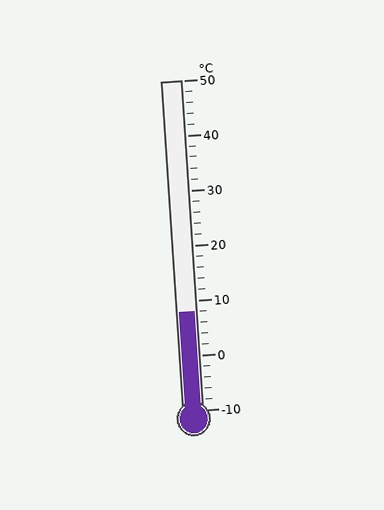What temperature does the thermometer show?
The thermometer shows approximately 8°C.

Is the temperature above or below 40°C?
The temperature is below 40°C.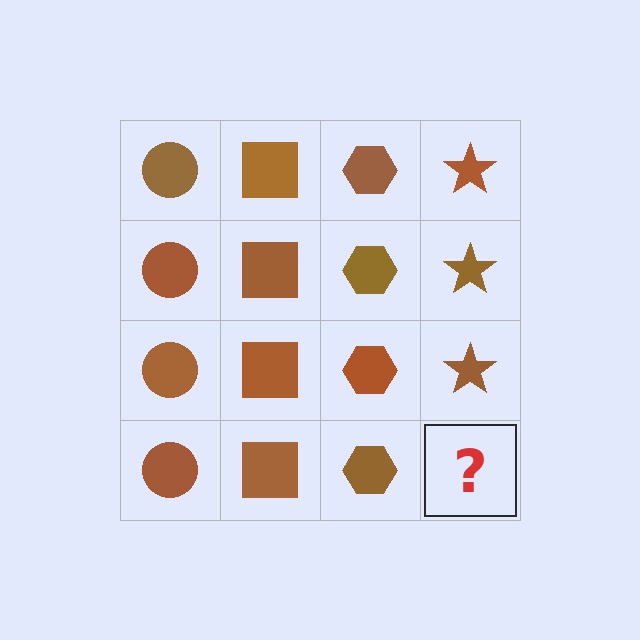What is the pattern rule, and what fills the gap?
The rule is that each column has a consistent shape. The gap should be filled with a brown star.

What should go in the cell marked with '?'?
The missing cell should contain a brown star.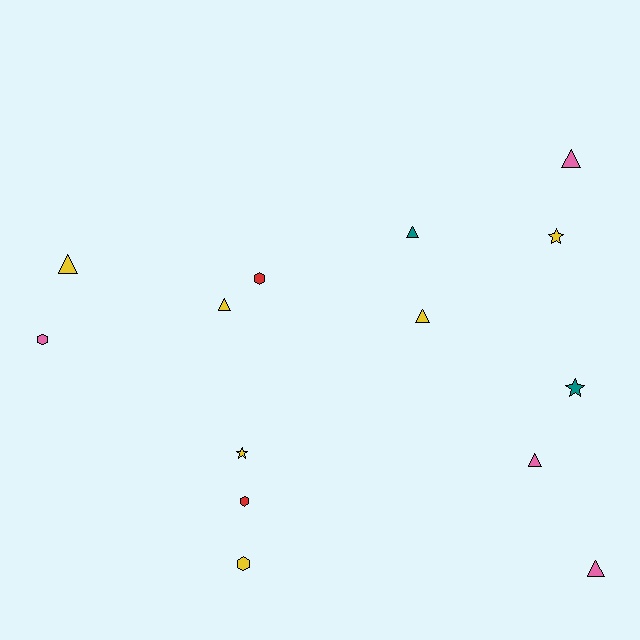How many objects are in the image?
There are 14 objects.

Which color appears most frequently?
Yellow, with 6 objects.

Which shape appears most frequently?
Triangle, with 7 objects.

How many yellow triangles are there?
There are 3 yellow triangles.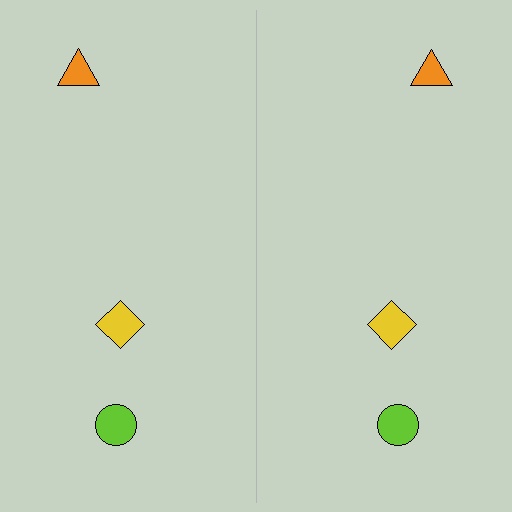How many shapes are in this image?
There are 6 shapes in this image.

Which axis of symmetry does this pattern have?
The pattern has a vertical axis of symmetry running through the center of the image.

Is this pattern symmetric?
Yes, this pattern has bilateral (reflection) symmetry.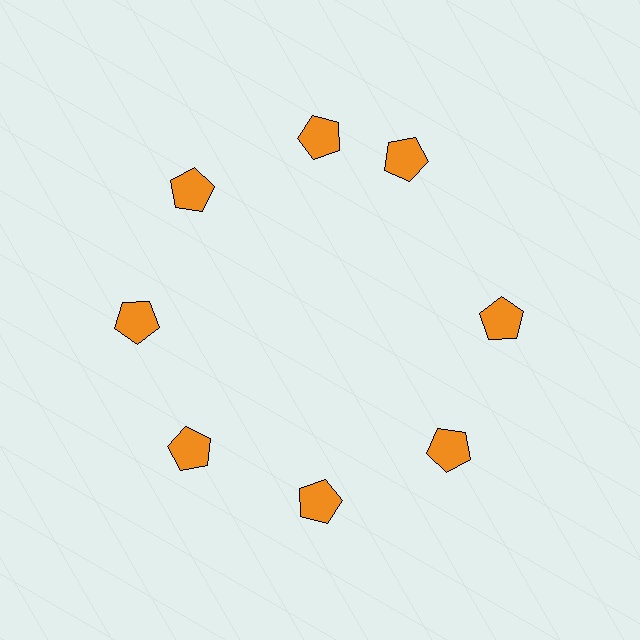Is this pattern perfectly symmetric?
No. The 8 orange pentagons are arranged in a ring, but one element near the 2 o'clock position is rotated out of alignment along the ring, breaking the 8-fold rotational symmetry.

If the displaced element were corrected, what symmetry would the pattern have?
It would have 8-fold rotational symmetry — the pattern would map onto itself every 45 degrees.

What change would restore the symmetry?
The symmetry would be restored by rotating it back into even spacing with its neighbors so that all 8 pentagons sit at equal angles and equal distance from the center.